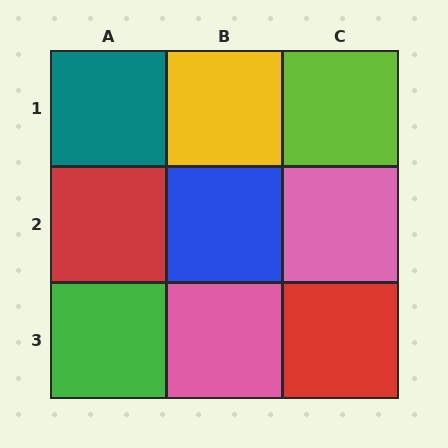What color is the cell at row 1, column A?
Teal.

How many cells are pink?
2 cells are pink.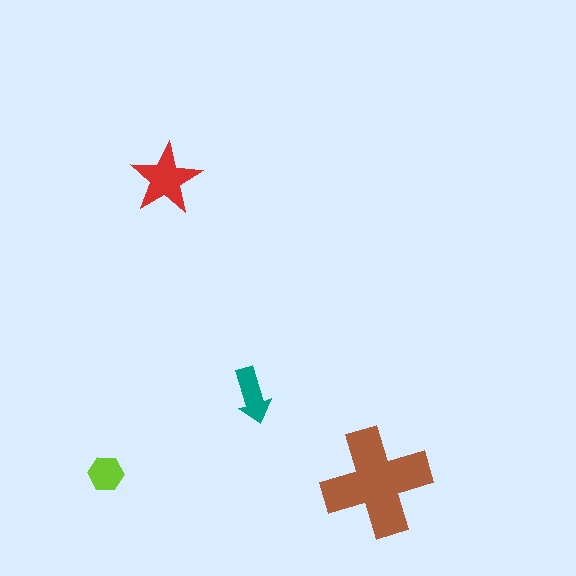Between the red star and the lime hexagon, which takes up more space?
The red star.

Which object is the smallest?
The lime hexagon.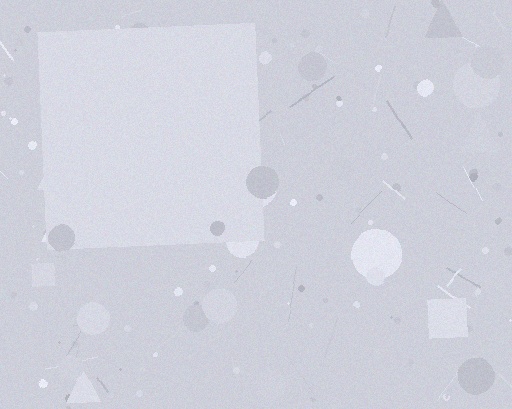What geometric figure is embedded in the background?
A square is embedded in the background.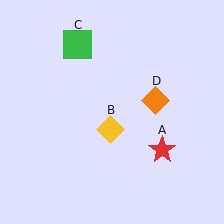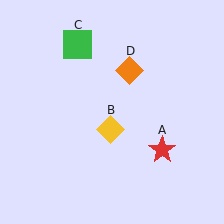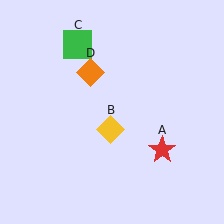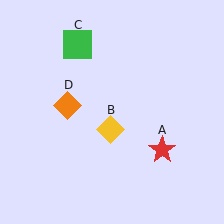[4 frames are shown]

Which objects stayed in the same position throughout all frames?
Red star (object A) and yellow diamond (object B) and green square (object C) remained stationary.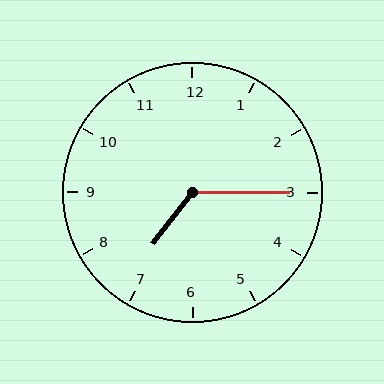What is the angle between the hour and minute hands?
Approximately 128 degrees.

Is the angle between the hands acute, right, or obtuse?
It is obtuse.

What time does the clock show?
7:15.